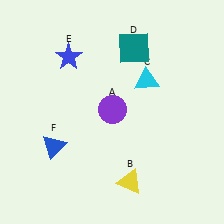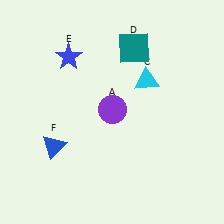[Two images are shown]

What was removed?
The yellow triangle (B) was removed in Image 2.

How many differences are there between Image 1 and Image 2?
There is 1 difference between the two images.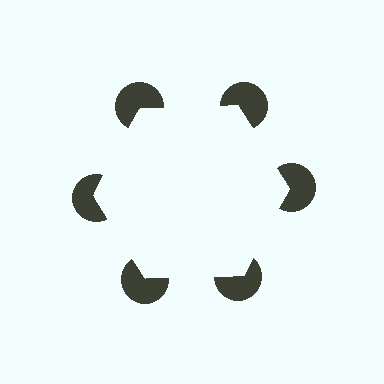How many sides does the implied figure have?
6 sides.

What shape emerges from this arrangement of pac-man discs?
An illusory hexagon — its edges are inferred from the aligned wedge cuts in the pac-man discs, not physically drawn.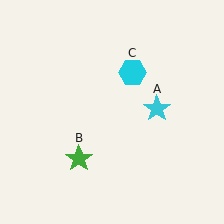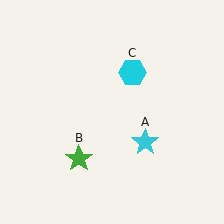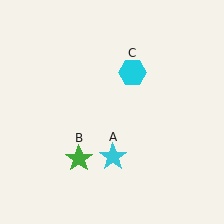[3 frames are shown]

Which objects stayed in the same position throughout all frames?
Green star (object B) and cyan hexagon (object C) remained stationary.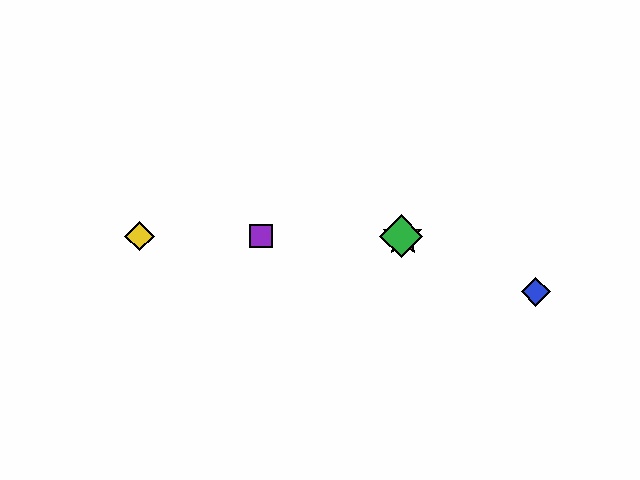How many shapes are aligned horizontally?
4 shapes (the red star, the green diamond, the yellow diamond, the purple square) are aligned horizontally.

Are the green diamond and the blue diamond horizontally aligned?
No, the green diamond is at y≈236 and the blue diamond is at y≈292.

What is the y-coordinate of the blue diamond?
The blue diamond is at y≈292.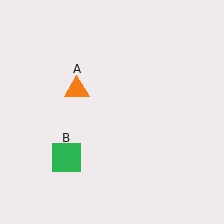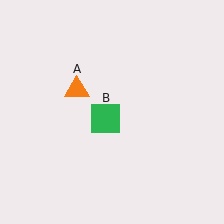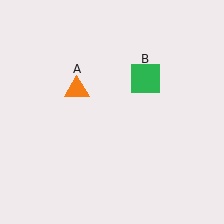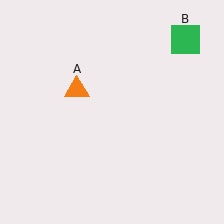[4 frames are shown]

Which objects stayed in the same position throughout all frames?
Orange triangle (object A) remained stationary.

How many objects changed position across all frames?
1 object changed position: green square (object B).